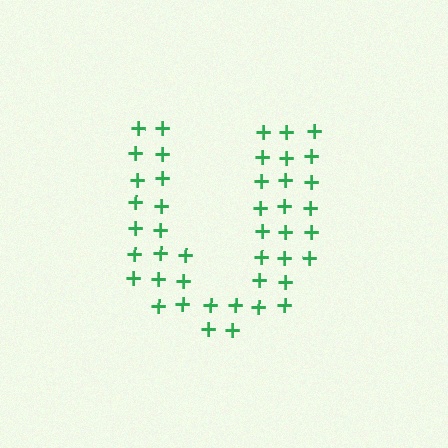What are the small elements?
The small elements are plus signs.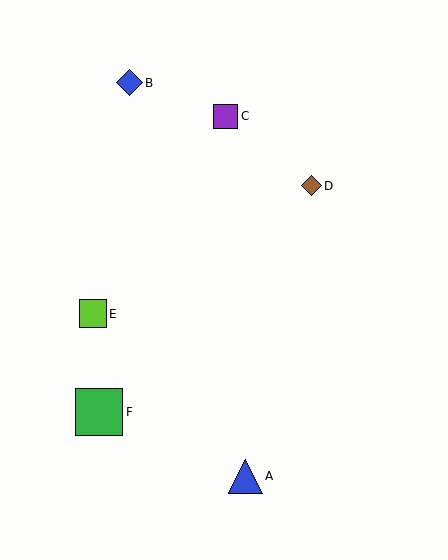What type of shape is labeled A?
Shape A is a blue triangle.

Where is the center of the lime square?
The center of the lime square is at (93, 314).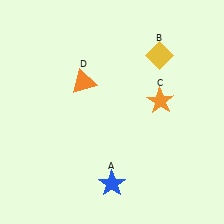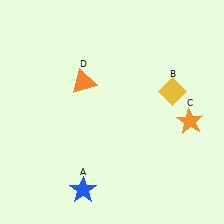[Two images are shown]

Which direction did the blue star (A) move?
The blue star (A) moved left.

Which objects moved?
The objects that moved are: the blue star (A), the yellow diamond (B), the orange star (C).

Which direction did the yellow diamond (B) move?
The yellow diamond (B) moved down.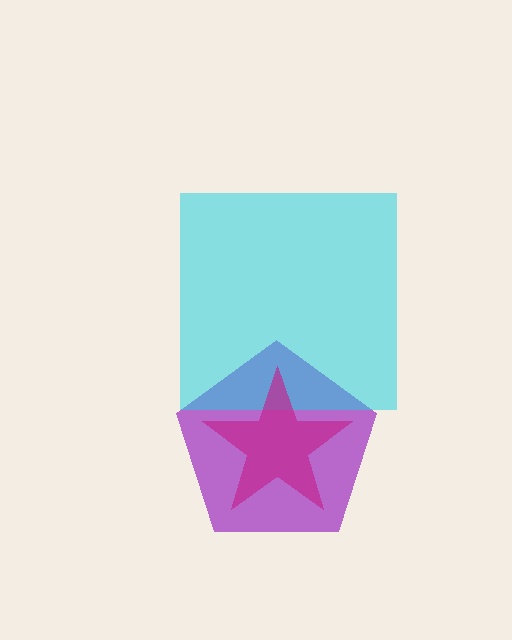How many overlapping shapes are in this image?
There are 3 overlapping shapes in the image.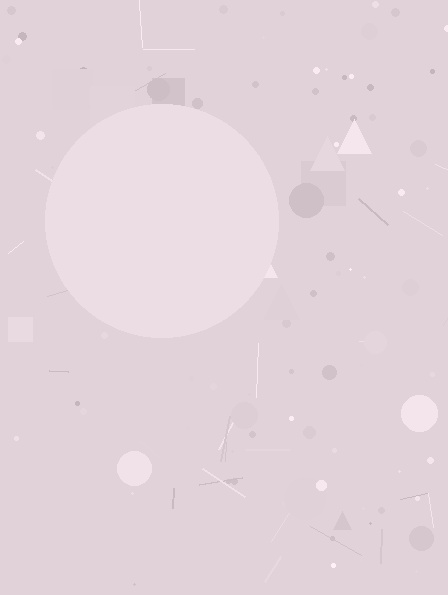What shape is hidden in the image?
A circle is hidden in the image.